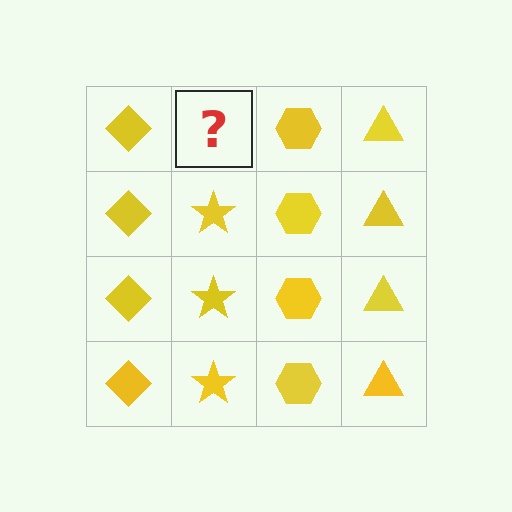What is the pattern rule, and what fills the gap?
The rule is that each column has a consistent shape. The gap should be filled with a yellow star.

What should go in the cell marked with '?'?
The missing cell should contain a yellow star.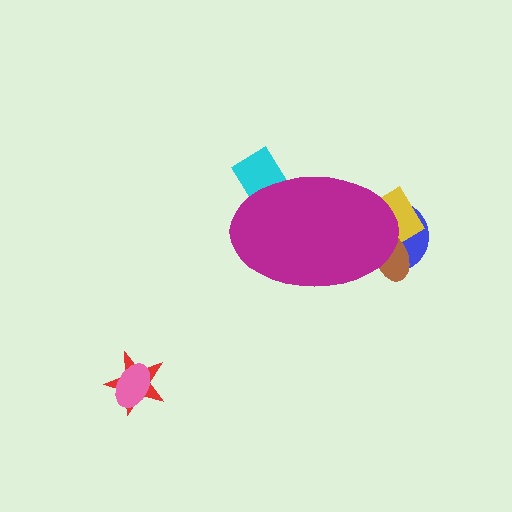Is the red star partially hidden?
No, the red star is fully visible.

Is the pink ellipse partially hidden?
No, the pink ellipse is fully visible.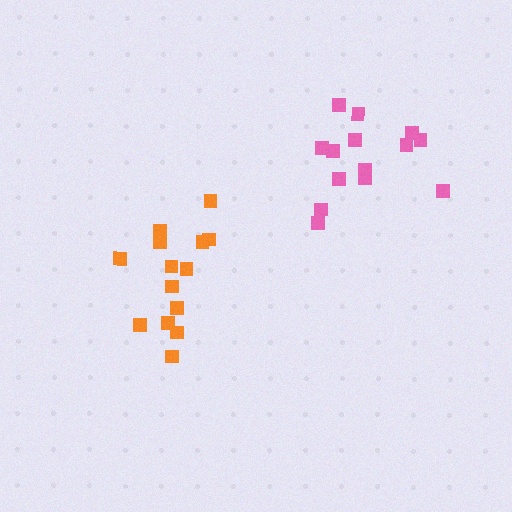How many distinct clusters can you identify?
There are 2 distinct clusters.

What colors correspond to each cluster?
The clusters are colored: pink, orange.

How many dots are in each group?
Group 1: 14 dots, Group 2: 14 dots (28 total).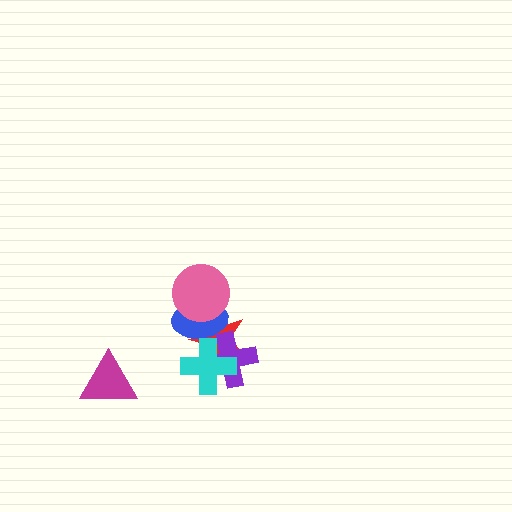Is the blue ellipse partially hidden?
Yes, it is partially covered by another shape.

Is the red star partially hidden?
Yes, it is partially covered by another shape.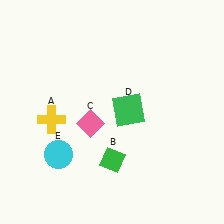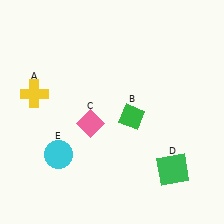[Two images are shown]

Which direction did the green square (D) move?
The green square (D) moved down.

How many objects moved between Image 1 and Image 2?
3 objects moved between the two images.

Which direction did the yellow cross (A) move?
The yellow cross (A) moved up.